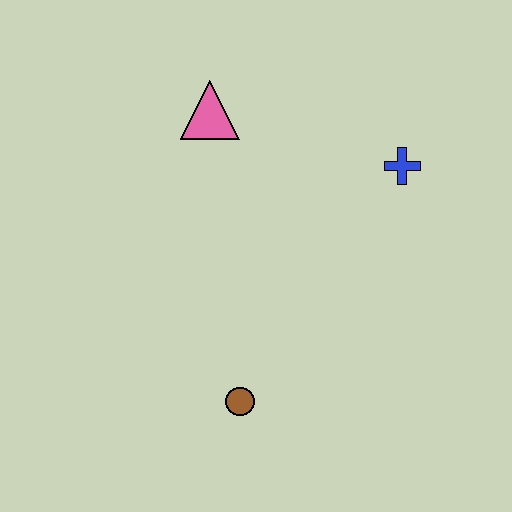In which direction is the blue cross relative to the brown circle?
The blue cross is above the brown circle.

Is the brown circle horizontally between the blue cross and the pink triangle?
Yes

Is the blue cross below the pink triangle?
Yes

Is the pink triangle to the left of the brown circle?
Yes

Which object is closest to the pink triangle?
The blue cross is closest to the pink triangle.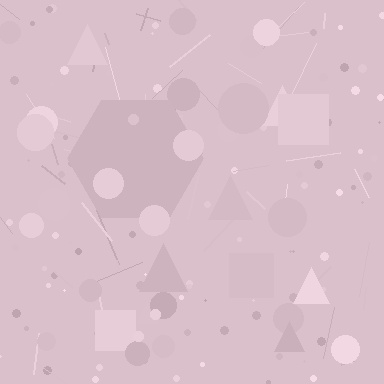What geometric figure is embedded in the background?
A hexagon is embedded in the background.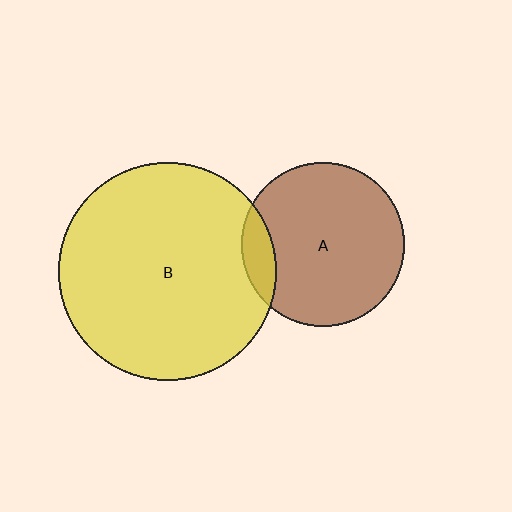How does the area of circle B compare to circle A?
Approximately 1.8 times.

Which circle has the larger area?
Circle B (yellow).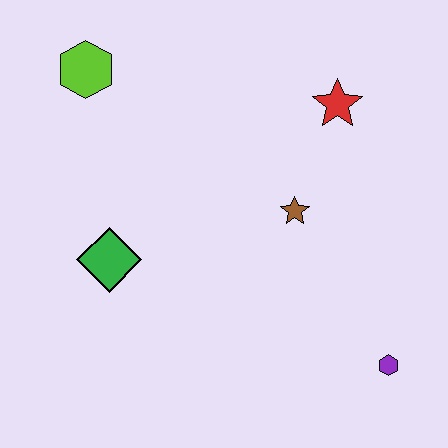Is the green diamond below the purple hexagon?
No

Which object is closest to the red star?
The brown star is closest to the red star.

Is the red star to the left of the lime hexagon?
No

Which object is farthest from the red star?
The green diamond is farthest from the red star.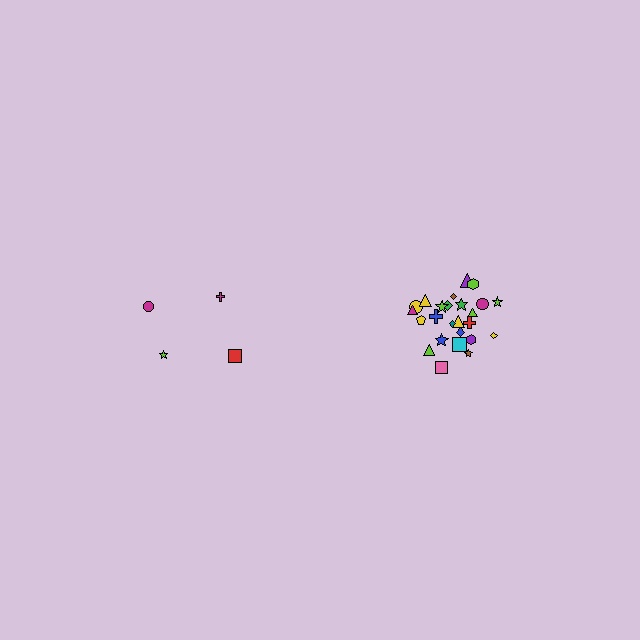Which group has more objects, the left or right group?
The right group.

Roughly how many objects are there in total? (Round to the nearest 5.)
Roughly 30 objects in total.